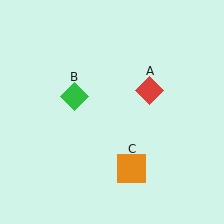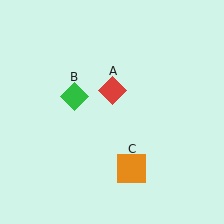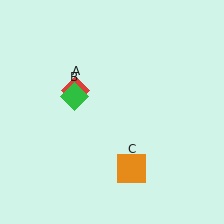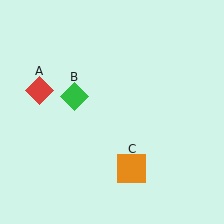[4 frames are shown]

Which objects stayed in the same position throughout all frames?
Green diamond (object B) and orange square (object C) remained stationary.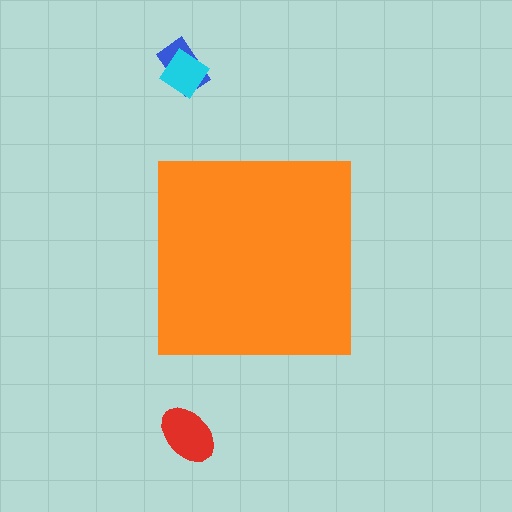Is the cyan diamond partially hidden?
No, the cyan diamond is fully visible.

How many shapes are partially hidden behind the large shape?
0 shapes are partially hidden.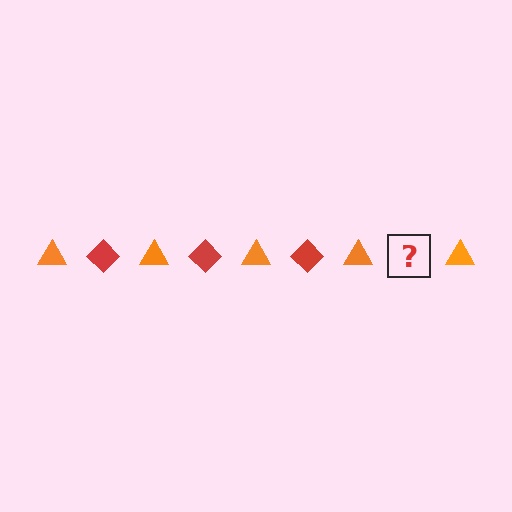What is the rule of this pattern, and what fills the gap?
The rule is that the pattern alternates between orange triangle and red diamond. The gap should be filled with a red diamond.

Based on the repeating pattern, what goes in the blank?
The blank should be a red diamond.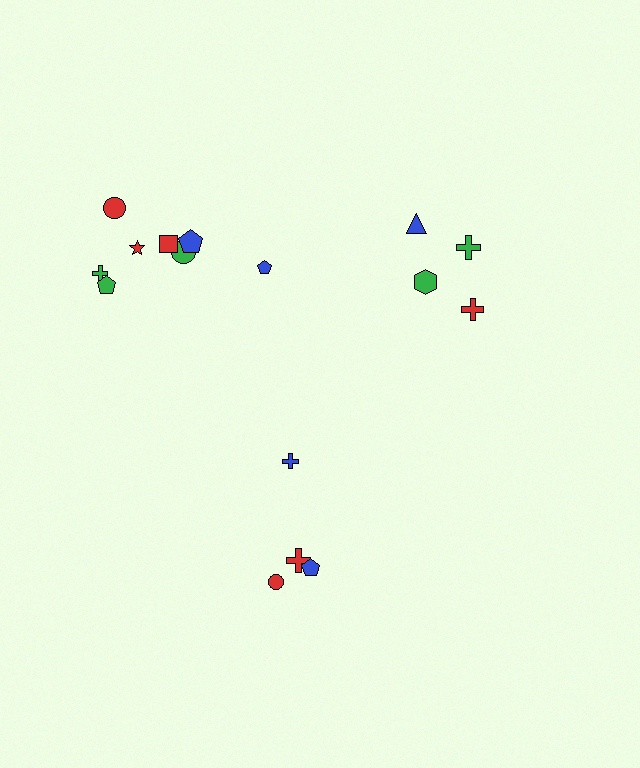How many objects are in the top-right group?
There are 4 objects.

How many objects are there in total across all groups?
There are 16 objects.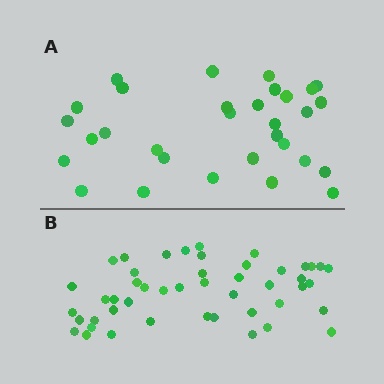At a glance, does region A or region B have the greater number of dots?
Region B (the bottom region) has more dots.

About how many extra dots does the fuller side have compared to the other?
Region B has approximately 15 more dots than region A.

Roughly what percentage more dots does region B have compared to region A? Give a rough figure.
About 50% more.